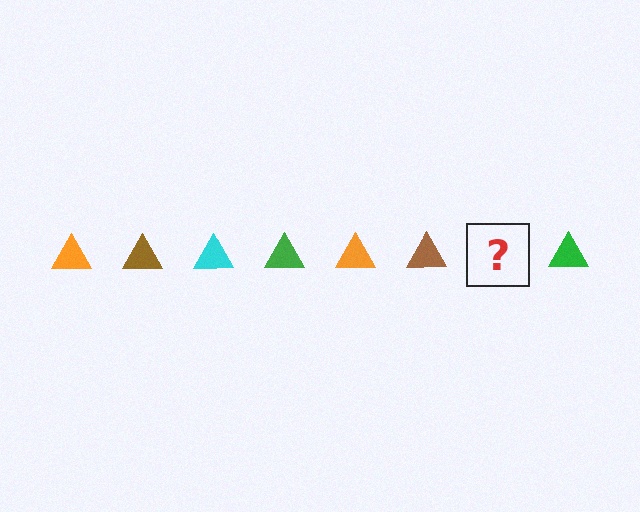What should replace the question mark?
The question mark should be replaced with a cyan triangle.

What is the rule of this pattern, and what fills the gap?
The rule is that the pattern cycles through orange, brown, cyan, green triangles. The gap should be filled with a cyan triangle.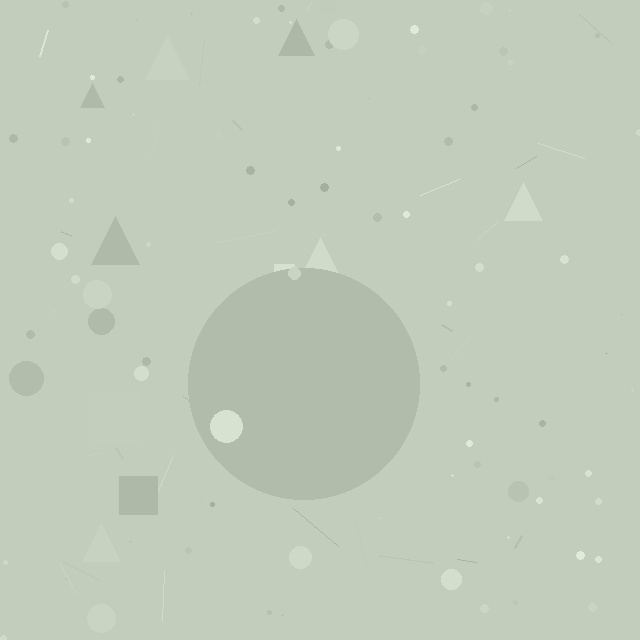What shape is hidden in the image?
A circle is hidden in the image.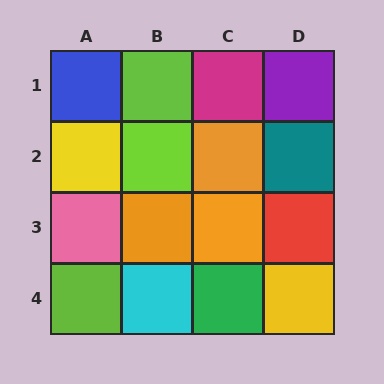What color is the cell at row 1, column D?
Purple.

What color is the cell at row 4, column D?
Yellow.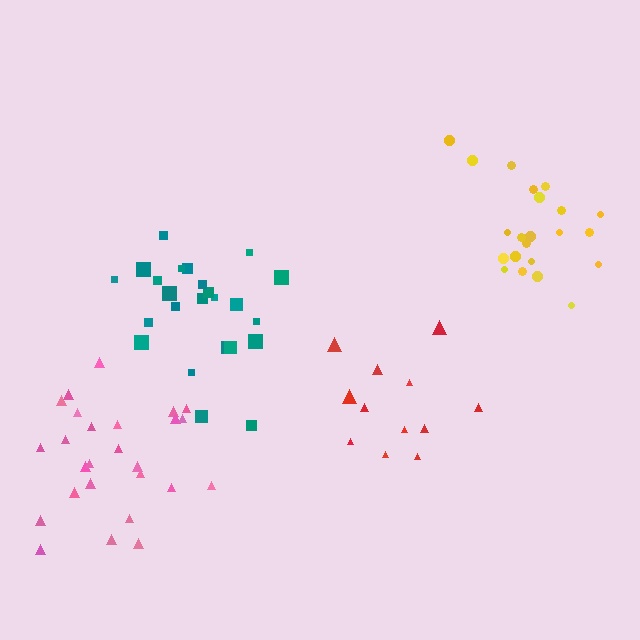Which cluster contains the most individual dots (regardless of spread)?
Pink (26).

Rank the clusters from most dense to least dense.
teal, red, pink, yellow.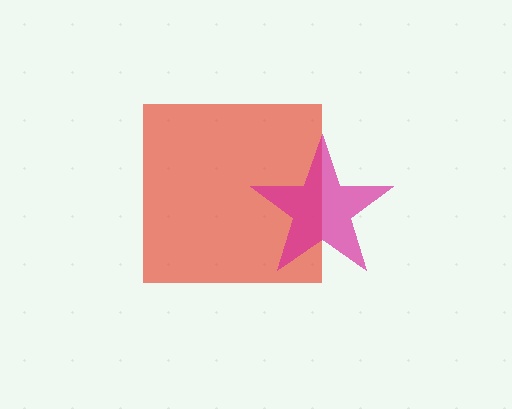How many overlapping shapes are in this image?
There are 2 overlapping shapes in the image.